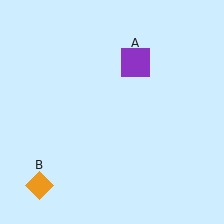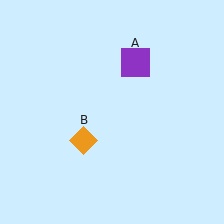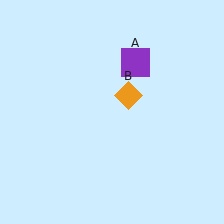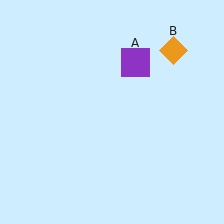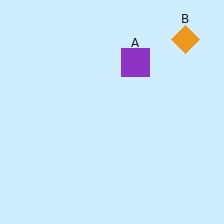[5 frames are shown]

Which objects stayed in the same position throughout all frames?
Purple square (object A) remained stationary.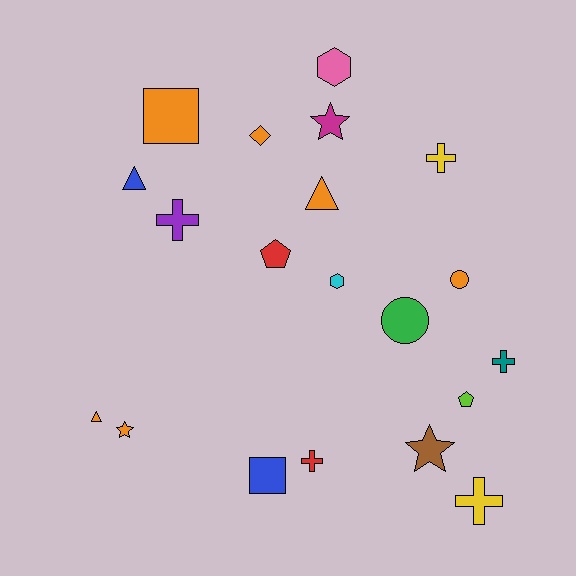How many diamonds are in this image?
There is 1 diamond.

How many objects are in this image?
There are 20 objects.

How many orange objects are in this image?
There are 6 orange objects.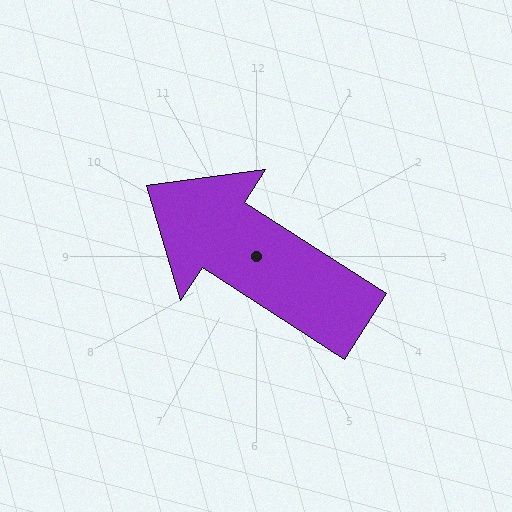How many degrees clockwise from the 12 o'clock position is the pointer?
Approximately 303 degrees.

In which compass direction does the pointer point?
Northwest.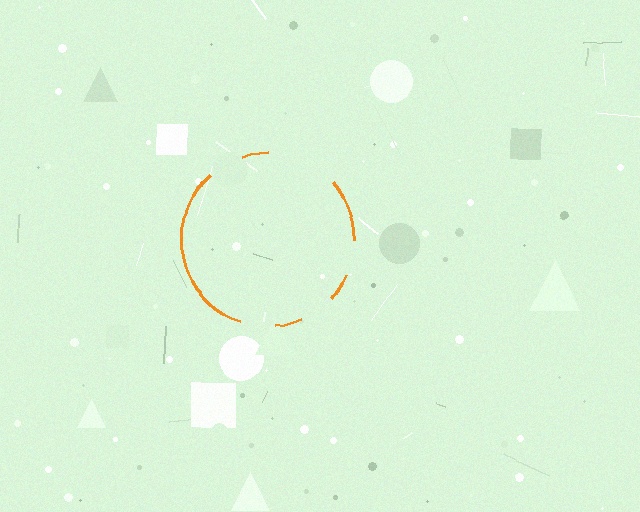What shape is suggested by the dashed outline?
The dashed outline suggests a circle.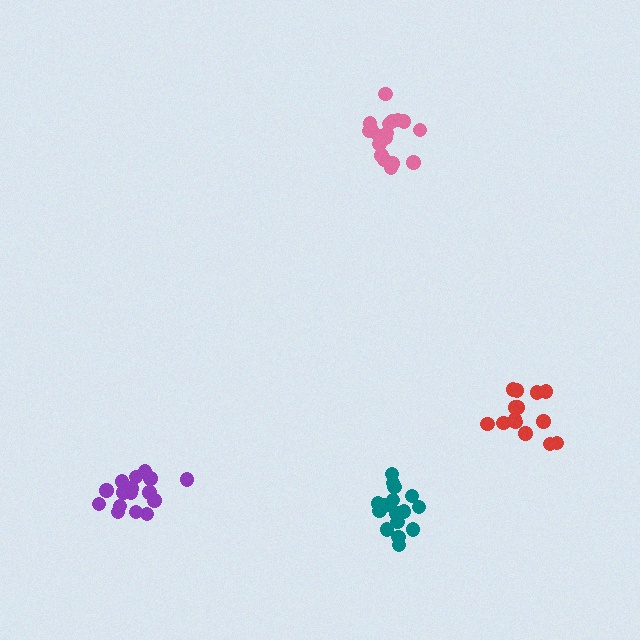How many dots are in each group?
Group 1: 14 dots, Group 2: 17 dots, Group 3: 19 dots, Group 4: 16 dots (66 total).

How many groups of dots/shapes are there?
There are 4 groups.